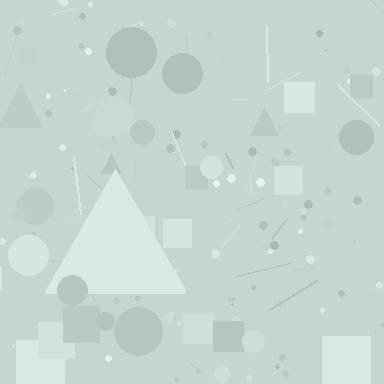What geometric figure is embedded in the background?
A triangle is embedded in the background.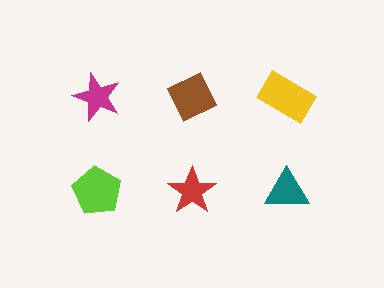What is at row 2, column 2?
A red star.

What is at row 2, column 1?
A lime pentagon.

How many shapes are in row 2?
3 shapes.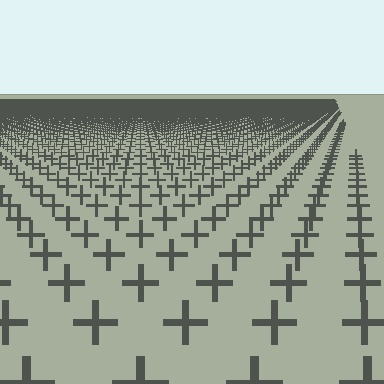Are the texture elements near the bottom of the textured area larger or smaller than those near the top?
Larger. Near the bottom, elements are closer to the viewer and appear at a bigger on-screen size.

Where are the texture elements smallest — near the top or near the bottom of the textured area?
Near the top.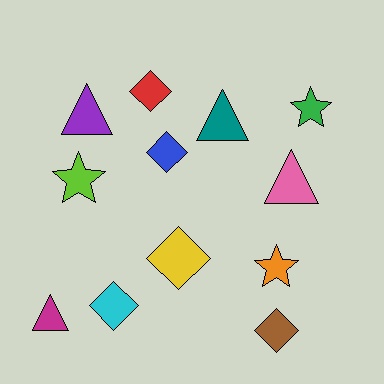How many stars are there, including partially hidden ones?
There are 3 stars.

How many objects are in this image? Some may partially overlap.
There are 12 objects.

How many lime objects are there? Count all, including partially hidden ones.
There is 1 lime object.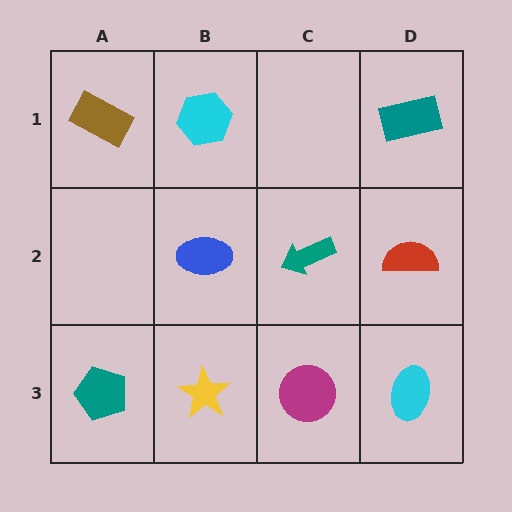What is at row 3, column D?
A cyan ellipse.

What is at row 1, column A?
A brown rectangle.